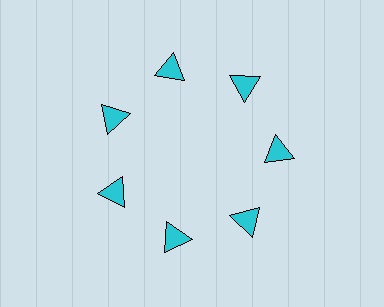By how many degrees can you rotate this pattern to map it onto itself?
The pattern maps onto itself every 51 degrees of rotation.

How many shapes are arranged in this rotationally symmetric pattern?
There are 7 shapes, arranged in 7 groups of 1.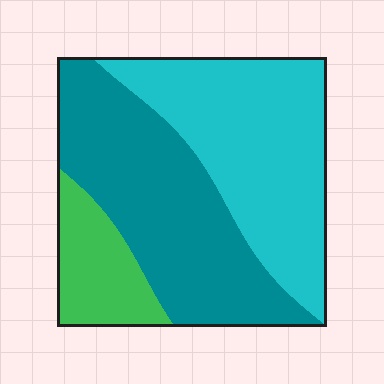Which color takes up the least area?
Green, at roughly 15%.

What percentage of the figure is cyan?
Cyan takes up about two fifths (2/5) of the figure.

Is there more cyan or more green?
Cyan.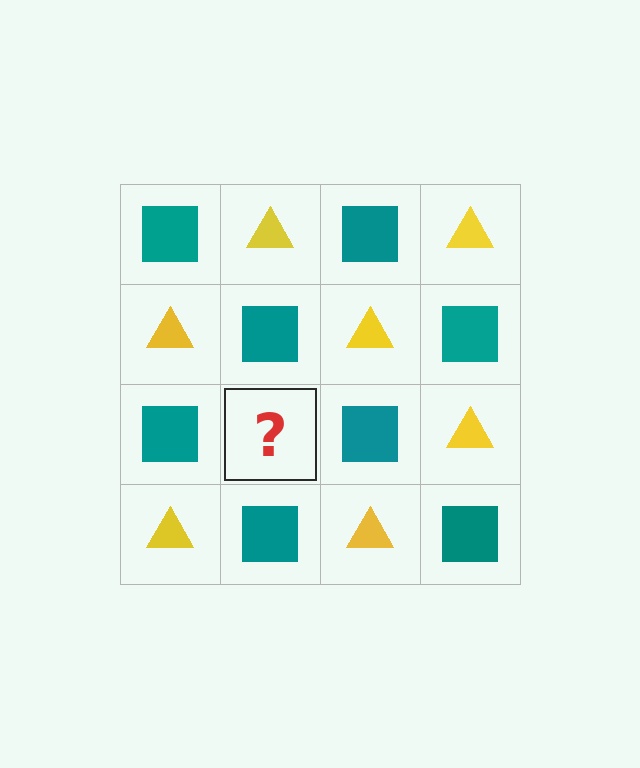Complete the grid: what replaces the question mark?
The question mark should be replaced with a yellow triangle.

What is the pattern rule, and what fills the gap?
The rule is that it alternates teal square and yellow triangle in a checkerboard pattern. The gap should be filled with a yellow triangle.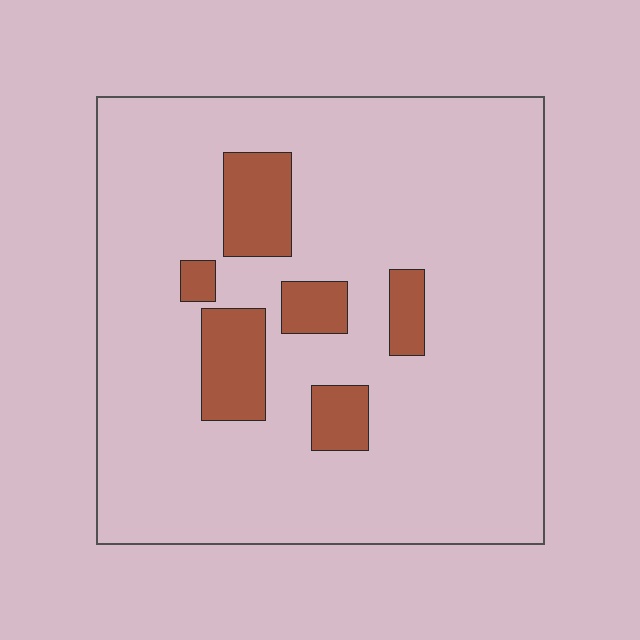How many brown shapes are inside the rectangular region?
6.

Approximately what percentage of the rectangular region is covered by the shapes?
Approximately 15%.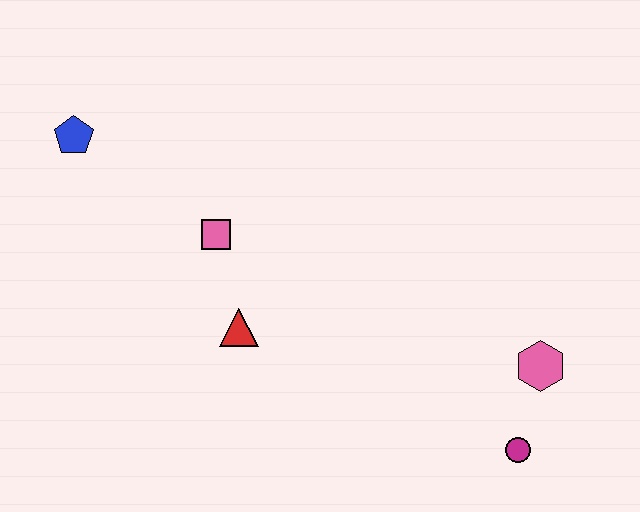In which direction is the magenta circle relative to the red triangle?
The magenta circle is to the right of the red triangle.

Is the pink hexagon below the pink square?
Yes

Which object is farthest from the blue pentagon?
The magenta circle is farthest from the blue pentagon.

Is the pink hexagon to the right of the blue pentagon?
Yes